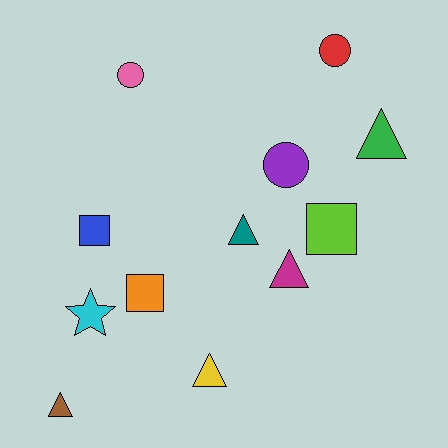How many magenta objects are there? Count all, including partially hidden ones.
There is 1 magenta object.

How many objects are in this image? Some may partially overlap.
There are 12 objects.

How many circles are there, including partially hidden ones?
There are 3 circles.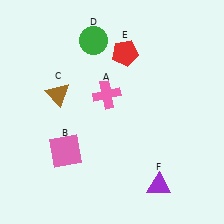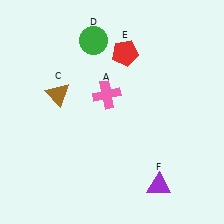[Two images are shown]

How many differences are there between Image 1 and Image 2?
There is 1 difference between the two images.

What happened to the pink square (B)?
The pink square (B) was removed in Image 2. It was in the bottom-left area of Image 1.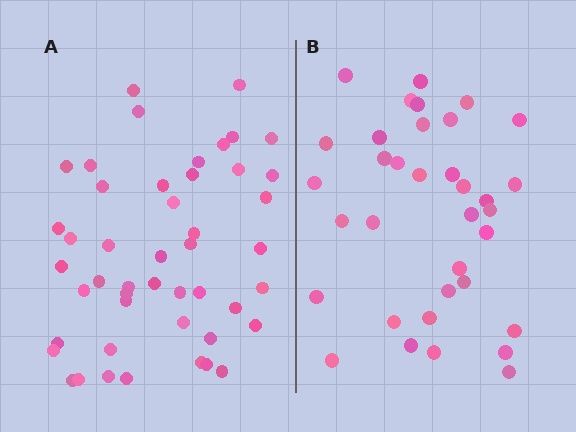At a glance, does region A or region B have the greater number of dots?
Region A (the left region) has more dots.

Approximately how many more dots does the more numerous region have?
Region A has roughly 12 or so more dots than region B.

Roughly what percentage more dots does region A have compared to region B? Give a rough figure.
About 35% more.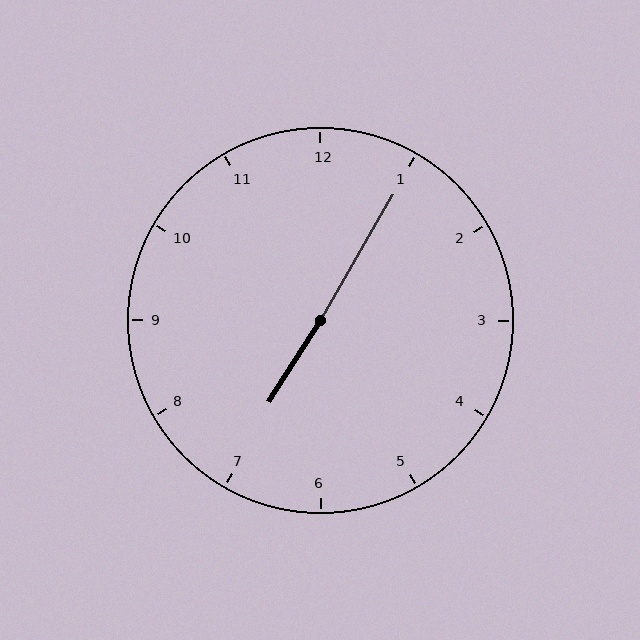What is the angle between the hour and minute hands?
Approximately 178 degrees.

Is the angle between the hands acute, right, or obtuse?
It is obtuse.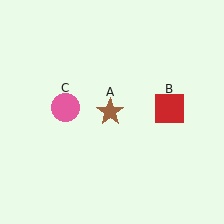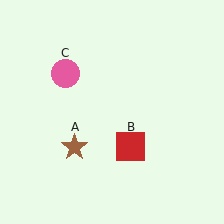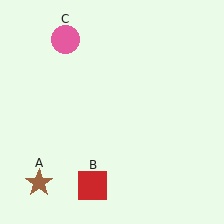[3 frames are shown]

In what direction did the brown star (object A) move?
The brown star (object A) moved down and to the left.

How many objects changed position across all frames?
3 objects changed position: brown star (object A), red square (object B), pink circle (object C).